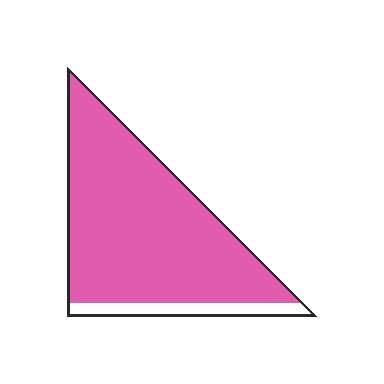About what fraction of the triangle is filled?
About nine tenths (9/10).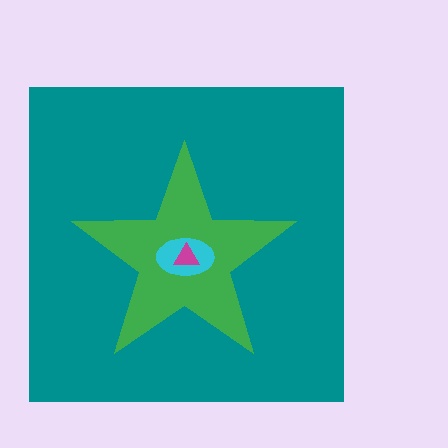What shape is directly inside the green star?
The cyan ellipse.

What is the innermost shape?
The magenta triangle.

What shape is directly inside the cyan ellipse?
The magenta triangle.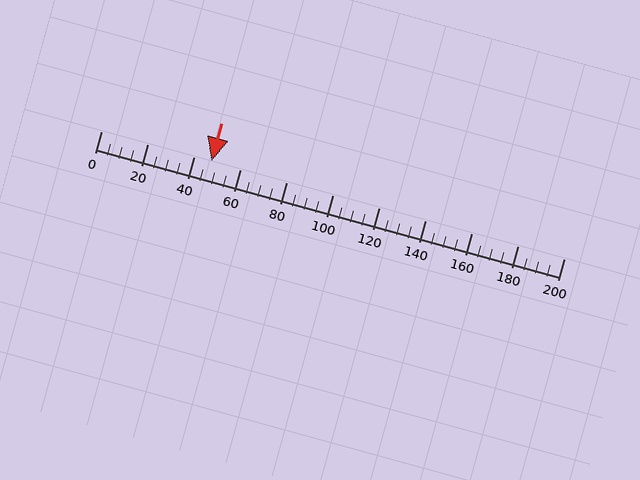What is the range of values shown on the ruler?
The ruler shows values from 0 to 200.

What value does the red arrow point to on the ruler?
The red arrow points to approximately 48.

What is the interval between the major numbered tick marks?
The major tick marks are spaced 20 units apart.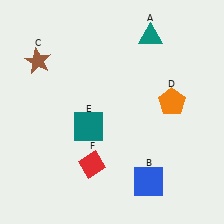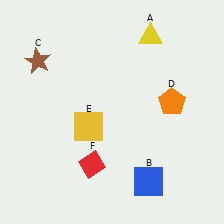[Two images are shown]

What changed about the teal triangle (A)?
In Image 1, A is teal. In Image 2, it changed to yellow.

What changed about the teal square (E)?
In Image 1, E is teal. In Image 2, it changed to yellow.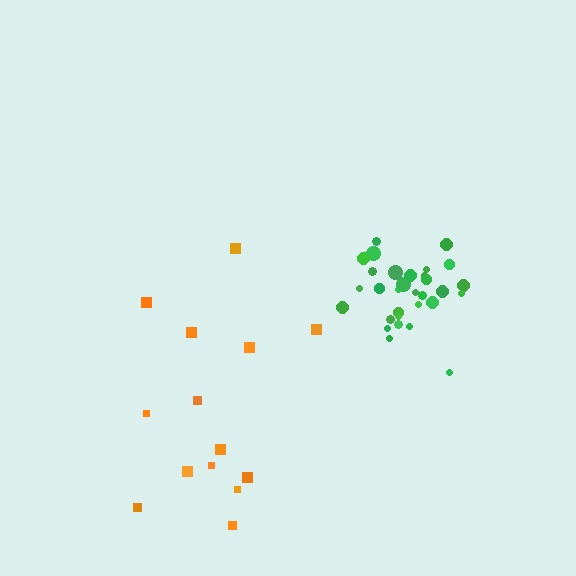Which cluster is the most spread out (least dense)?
Orange.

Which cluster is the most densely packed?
Green.